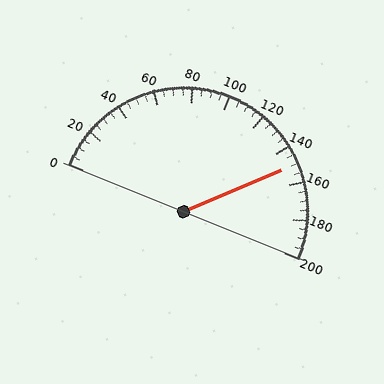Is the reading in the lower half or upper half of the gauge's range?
The reading is in the upper half of the range (0 to 200).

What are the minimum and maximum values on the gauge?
The gauge ranges from 0 to 200.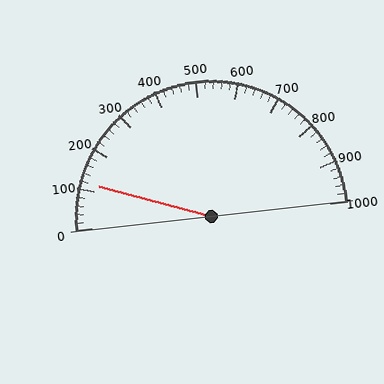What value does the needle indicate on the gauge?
The needle indicates approximately 120.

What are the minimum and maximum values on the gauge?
The gauge ranges from 0 to 1000.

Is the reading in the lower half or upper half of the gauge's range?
The reading is in the lower half of the range (0 to 1000).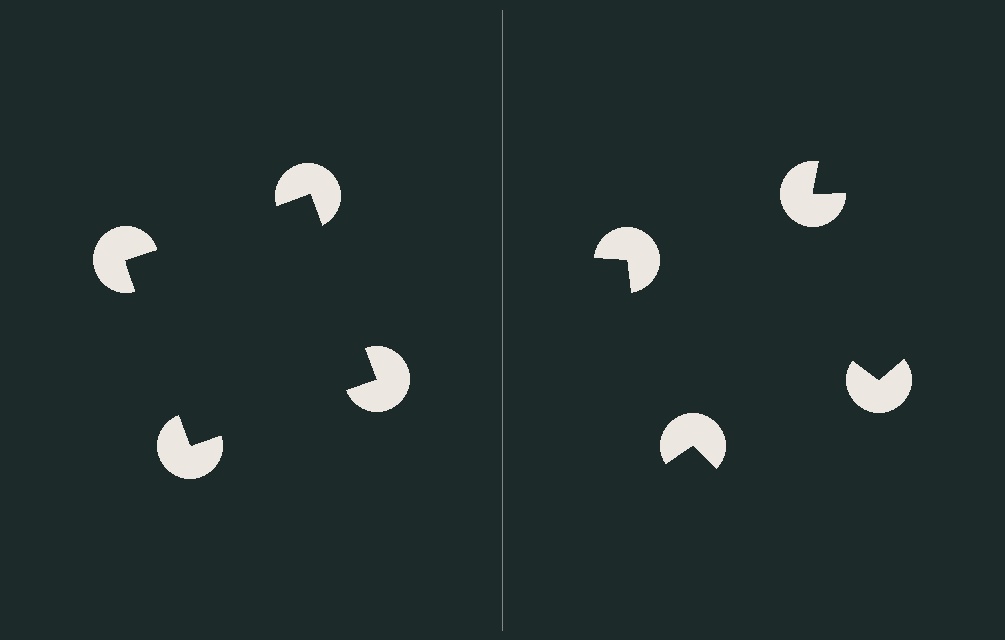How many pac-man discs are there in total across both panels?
8 — 4 on each side.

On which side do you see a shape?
An illusory square appears on the left side. On the right side the wedge cuts are rotated, so no coherent shape forms.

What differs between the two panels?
The pac-man discs are positioned identically on both sides; only the wedge orientations differ. On the left they align to a square; on the right they are misaligned.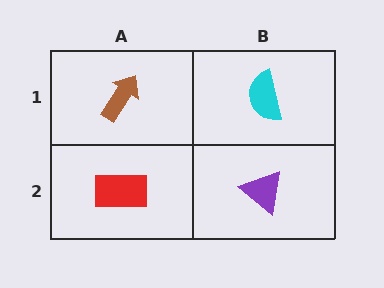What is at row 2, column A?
A red rectangle.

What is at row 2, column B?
A purple triangle.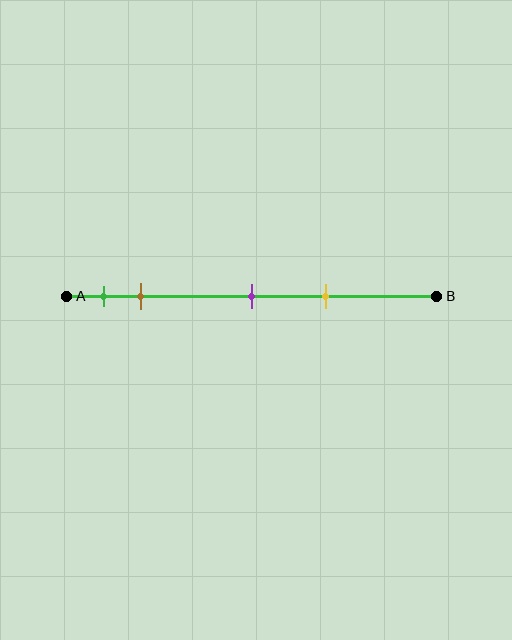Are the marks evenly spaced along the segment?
No, the marks are not evenly spaced.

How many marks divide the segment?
There are 4 marks dividing the segment.